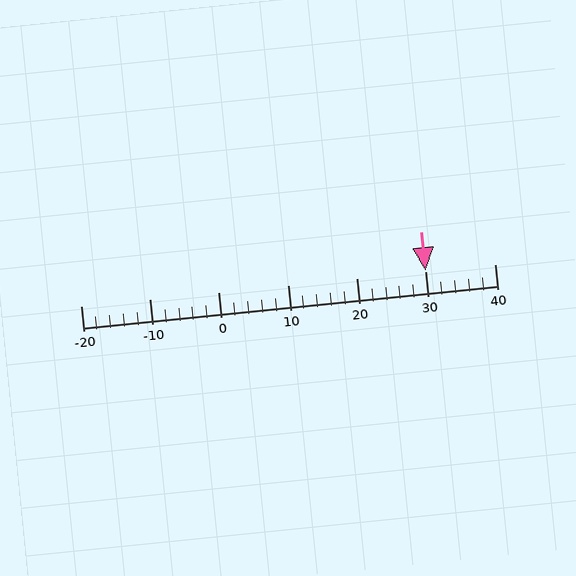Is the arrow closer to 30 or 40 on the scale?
The arrow is closer to 30.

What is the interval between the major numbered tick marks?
The major tick marks are spaced 10 units apart.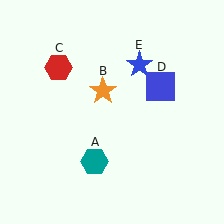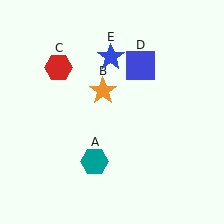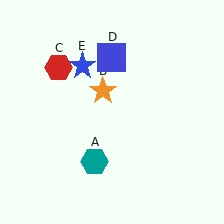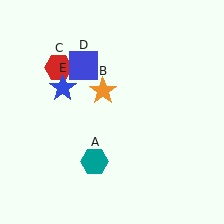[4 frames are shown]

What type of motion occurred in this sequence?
The blue square (object D), blue star (object E) rotated counterclockwise around the center of the scene.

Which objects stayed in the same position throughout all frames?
Teal hexagon (object A) and orange star (object B) and red hexagon (object C) remained stationary.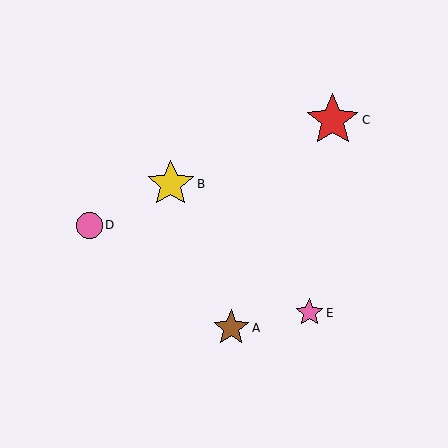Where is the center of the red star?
The center of the red star is at (333, 120).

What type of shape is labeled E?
Shape E is a pink star.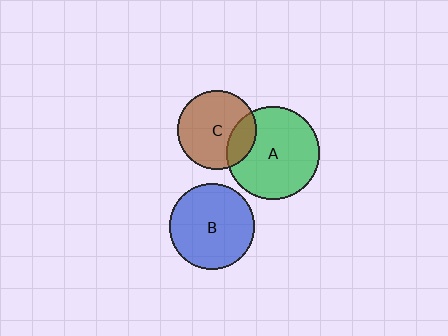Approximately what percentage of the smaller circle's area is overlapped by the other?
Approximately 20%.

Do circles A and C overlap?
Yes.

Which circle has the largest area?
Circle A (green).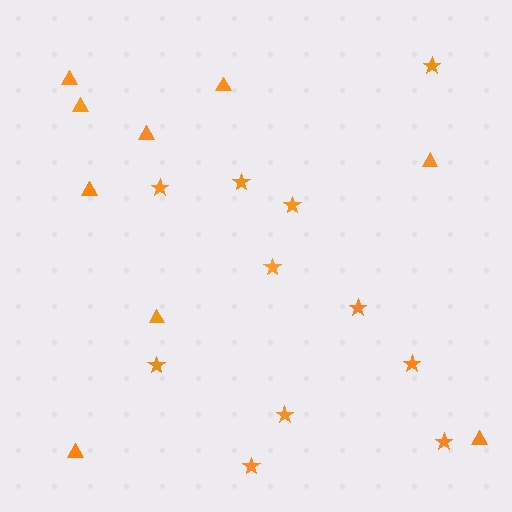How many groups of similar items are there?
There are 2 groups: one group of stars (11) and one group of triangles (9).